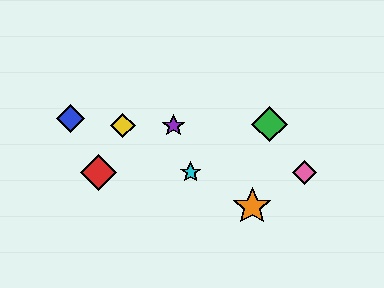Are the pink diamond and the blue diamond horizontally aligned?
No, the pink diamond is at y≈172 and the blue diamond is at y≈119.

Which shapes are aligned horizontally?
The red diamond, the cyan star, the pink diamond are aligned horizontally.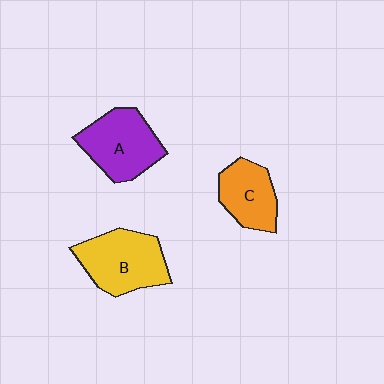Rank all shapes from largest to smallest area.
From largest to smallest: B (yellow), A (purple), C (orange).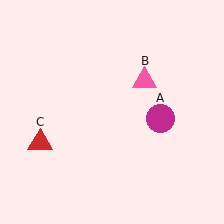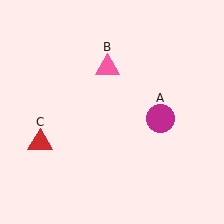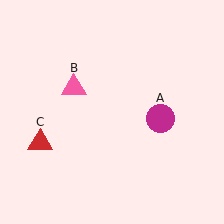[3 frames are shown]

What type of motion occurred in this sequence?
The pink triangle (object B) rotated counterclockwise around the center of the scene.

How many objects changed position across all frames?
1 object changed position: pink triangle (object B).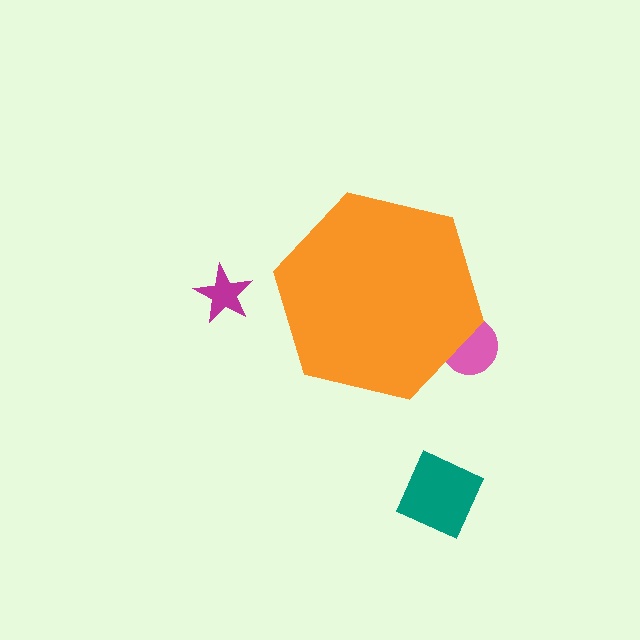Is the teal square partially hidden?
No, the teal square is fully visible.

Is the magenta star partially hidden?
No, the magenta star is fully visible.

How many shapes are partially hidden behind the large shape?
1 shape is partially hidden.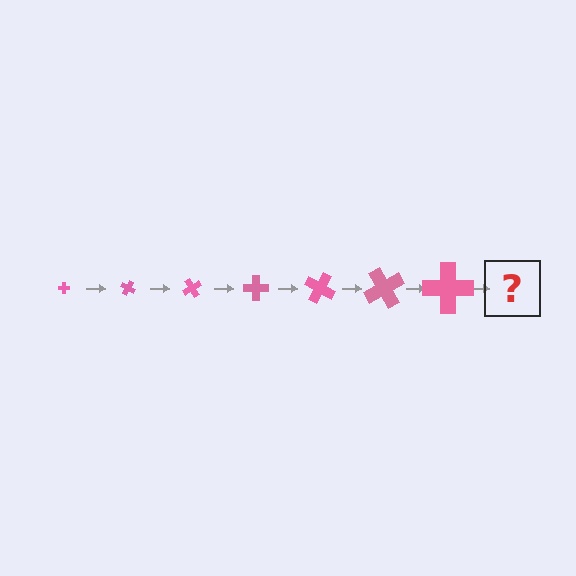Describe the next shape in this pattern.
It should be a cross, larger than the previous one and rotated 210 degrees from the start.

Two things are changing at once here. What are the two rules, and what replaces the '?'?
The two rules are that the cross grows larger each step and it rotates 30 degrees each step. The '?' should be a cross, larger than the previous one and rotated 210 degrees from the start.